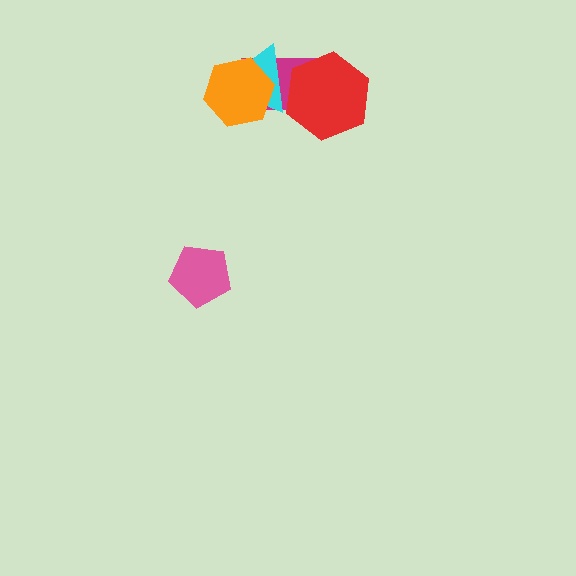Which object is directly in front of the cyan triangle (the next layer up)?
The red hexagon is directly in front of the cyan triangle.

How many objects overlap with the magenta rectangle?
3 objects overlap with the magenta rectangle.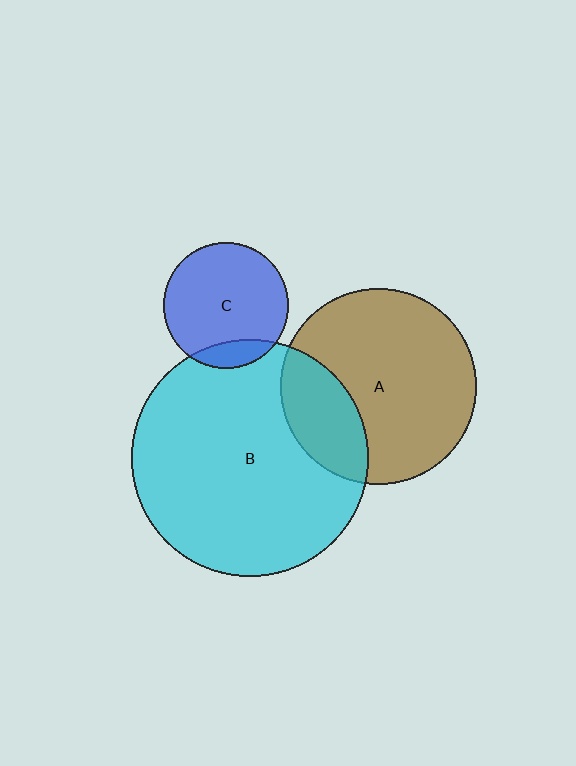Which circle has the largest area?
Circle B (cyan).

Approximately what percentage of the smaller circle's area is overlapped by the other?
Approximately 25%.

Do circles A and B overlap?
Yes.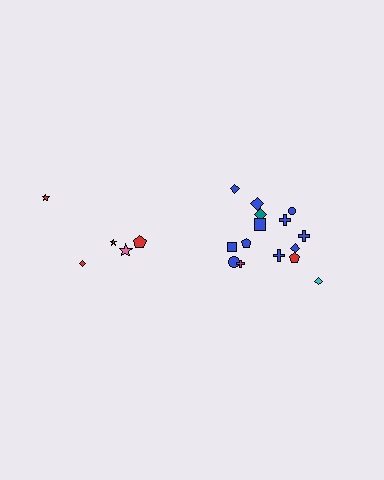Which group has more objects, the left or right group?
The right group.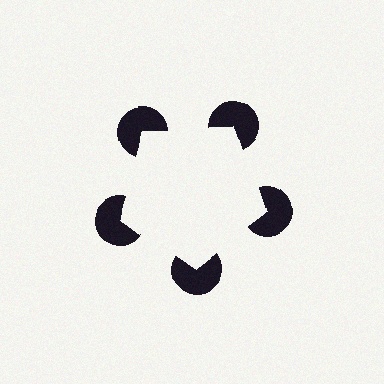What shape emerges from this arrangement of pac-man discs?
An illusory pentagon — its edges are inferred from the aligned wedge cuts in the pac-man discs, not physically drawn.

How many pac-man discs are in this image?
There are 5 — one at each vertex of the illusory pentagon.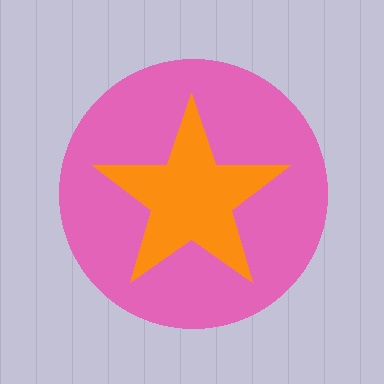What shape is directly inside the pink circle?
The orange star.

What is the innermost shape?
The orange star.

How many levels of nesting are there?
2.